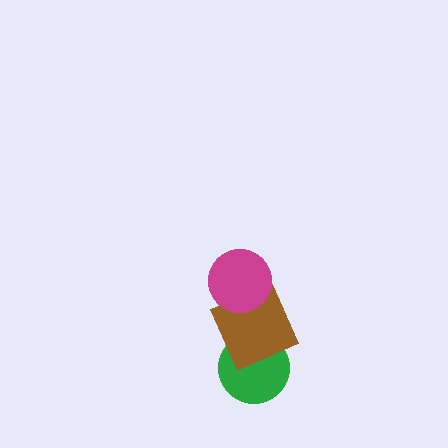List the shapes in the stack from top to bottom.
From top to bottom: the magenta circle, the brown square, the green circle.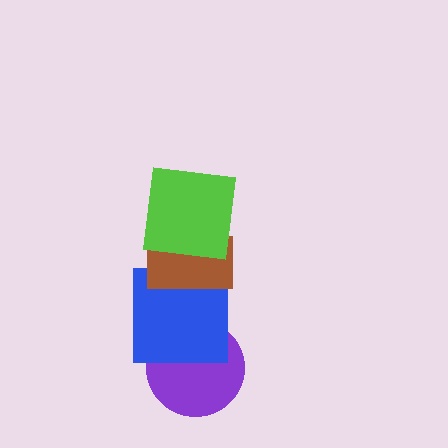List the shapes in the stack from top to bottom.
From top to bottom: the lime square, the brown rectangle, the blue square, the purple circle.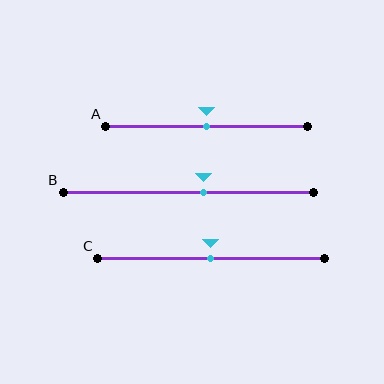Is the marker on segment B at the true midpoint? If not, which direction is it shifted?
No, the marker on segment B is shifted to the right by about 6% of the segment length.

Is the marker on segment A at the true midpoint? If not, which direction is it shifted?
Yes, the marker on segment A is at the true midpoint.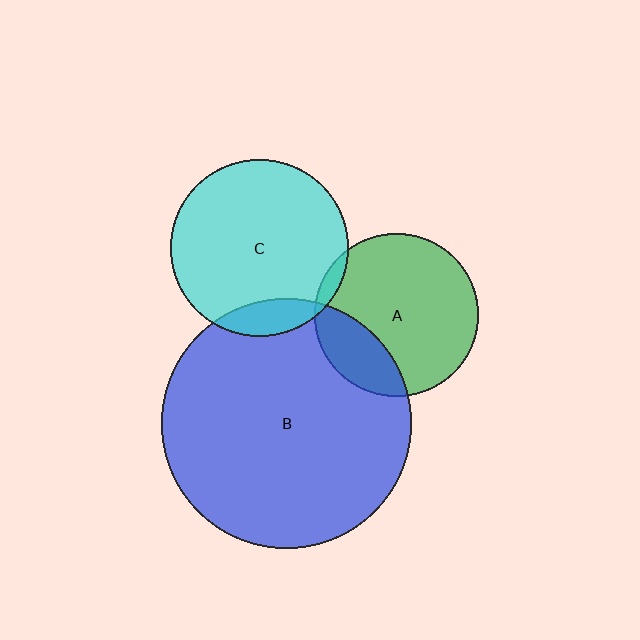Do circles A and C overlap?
Yes.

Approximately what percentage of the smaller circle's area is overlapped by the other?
Approximately 5%.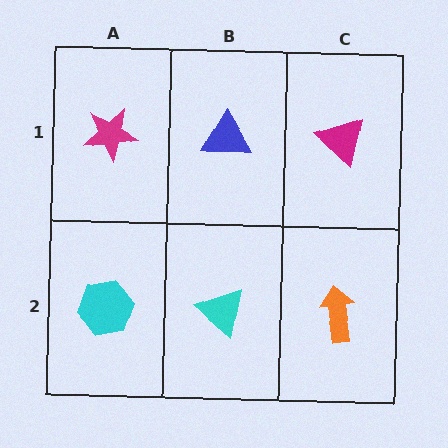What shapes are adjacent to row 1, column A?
A cyan hexagon (row 2, column A), a blue triangle (row 1, column B).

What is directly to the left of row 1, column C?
A blue triangle.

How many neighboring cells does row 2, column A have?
2.